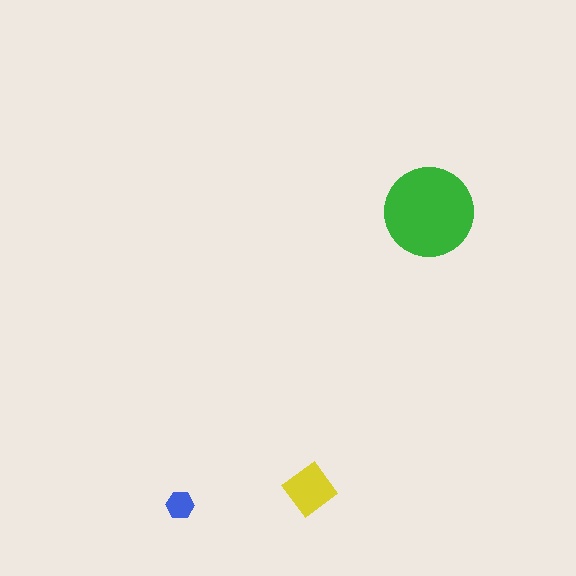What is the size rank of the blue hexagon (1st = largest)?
3rd.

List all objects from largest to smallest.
The green circle, the yellow diamond, the blue hexagon.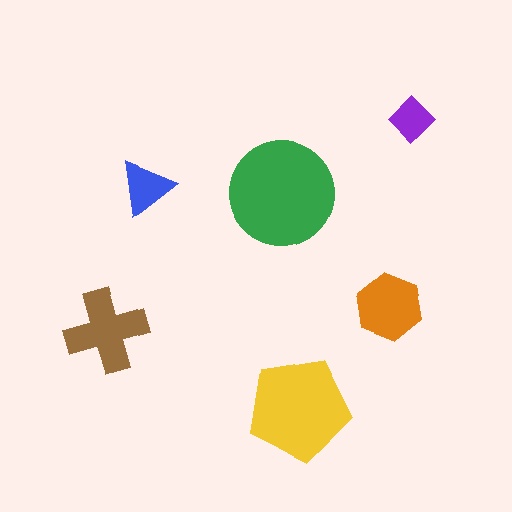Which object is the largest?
The green circle.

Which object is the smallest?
The purple diamond.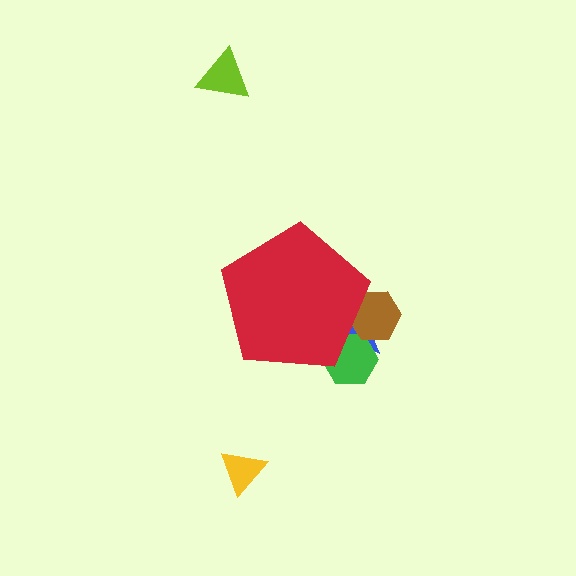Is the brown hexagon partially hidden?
Yes, the brown hexagon is partially hidden behind the red pentagon.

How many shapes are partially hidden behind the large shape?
3 shapes are partially hidden.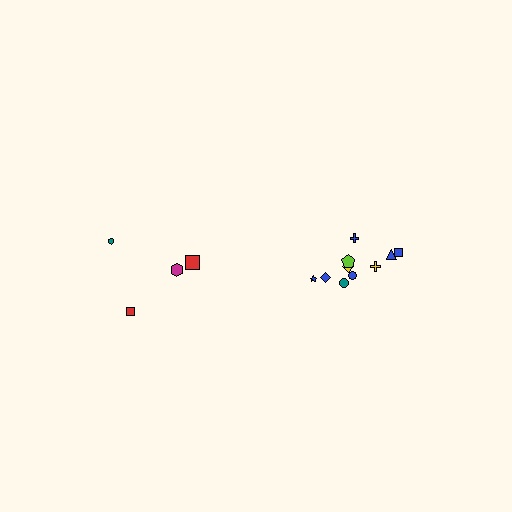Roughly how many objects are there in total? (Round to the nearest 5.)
Roughly 15 objects in total.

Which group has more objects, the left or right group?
The right group.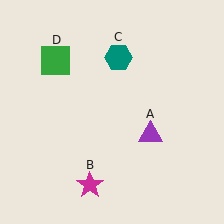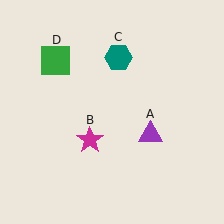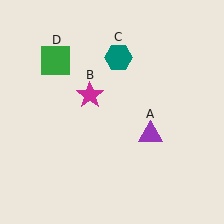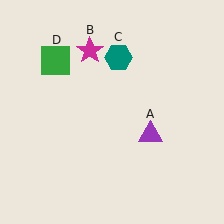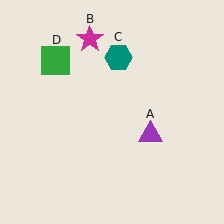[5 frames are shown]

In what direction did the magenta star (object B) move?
The magenta star (object B) moved up.